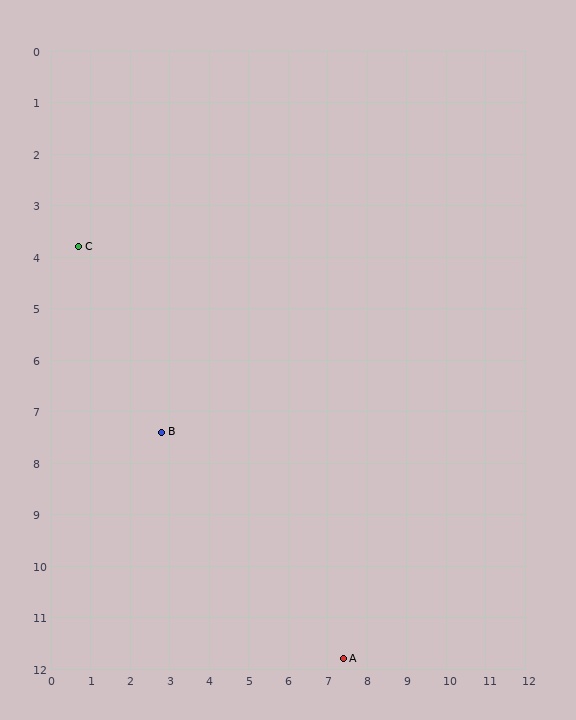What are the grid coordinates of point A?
Point A is at approximately (7.4, 11.8).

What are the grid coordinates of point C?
Point C is at approximately (0.7, 3.8).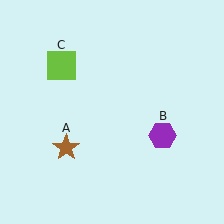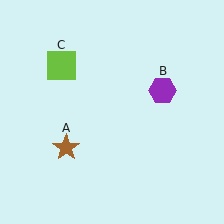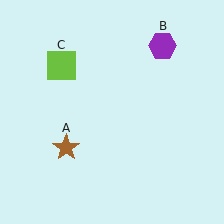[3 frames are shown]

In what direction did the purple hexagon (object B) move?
The purple hexagon (object B) moved up.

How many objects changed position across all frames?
1 object changed position: purple hexagon (object B).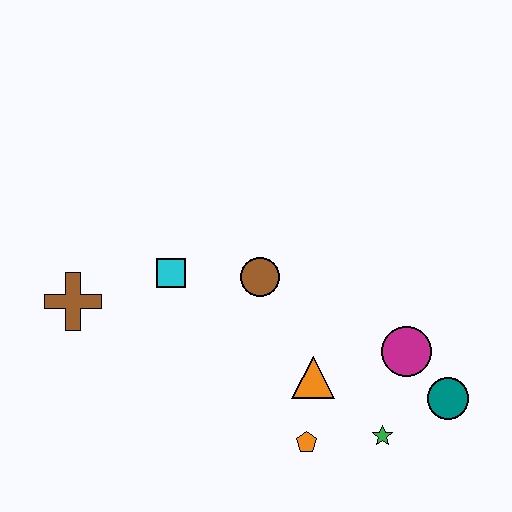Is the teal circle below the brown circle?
Yes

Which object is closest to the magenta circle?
The teal circle is closest to the magenta circle.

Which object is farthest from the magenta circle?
The brown cross is farthest from the magenta circle.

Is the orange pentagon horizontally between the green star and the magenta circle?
No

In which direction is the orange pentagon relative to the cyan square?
The orange pentagon is below the cyan square.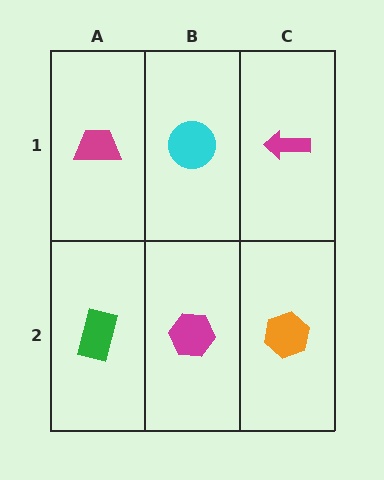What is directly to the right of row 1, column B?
A magenta arrow.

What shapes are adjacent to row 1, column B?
A magenta hexagon (row 2, column B), a magenta trapezoid (row 1, column A), a magenta arrow (row 1, column C).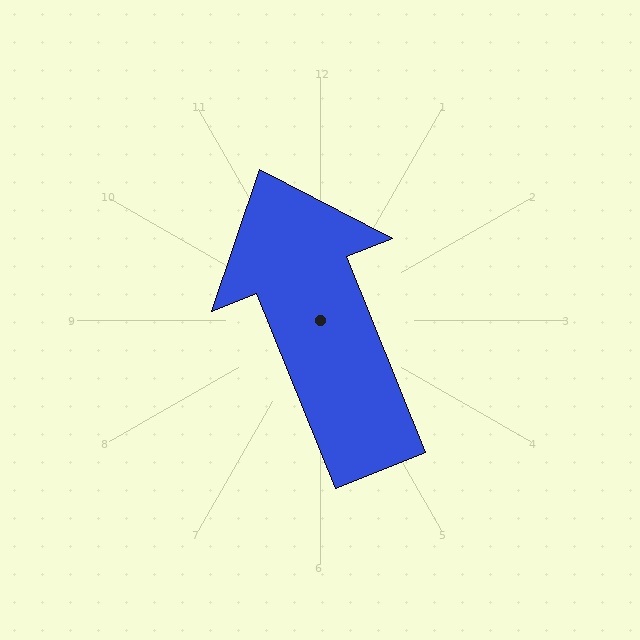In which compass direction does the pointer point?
North.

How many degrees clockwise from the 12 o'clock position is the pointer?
Approximately 338 degrees.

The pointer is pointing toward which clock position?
Roughly 11 o'clock.